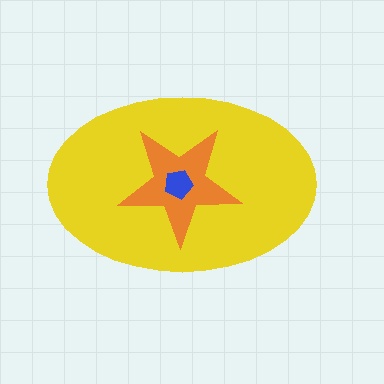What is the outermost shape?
The yellow ellipse.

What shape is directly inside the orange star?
The blue pentagon.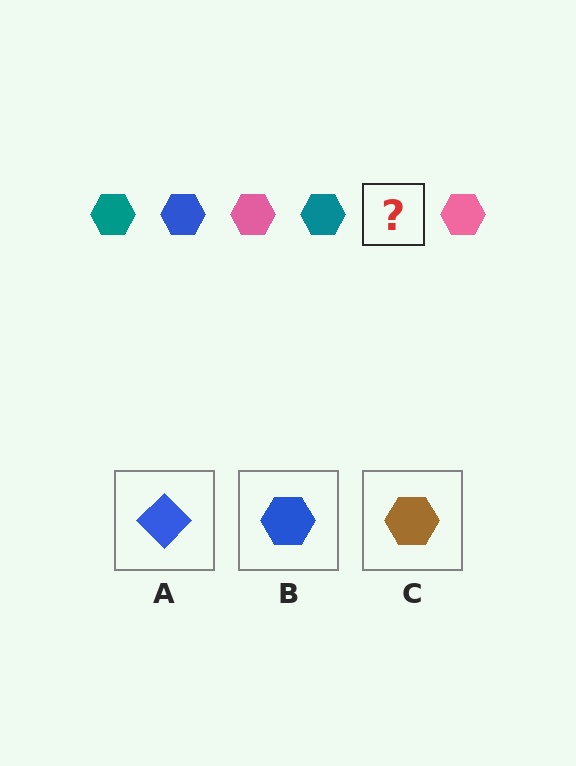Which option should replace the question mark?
Option B.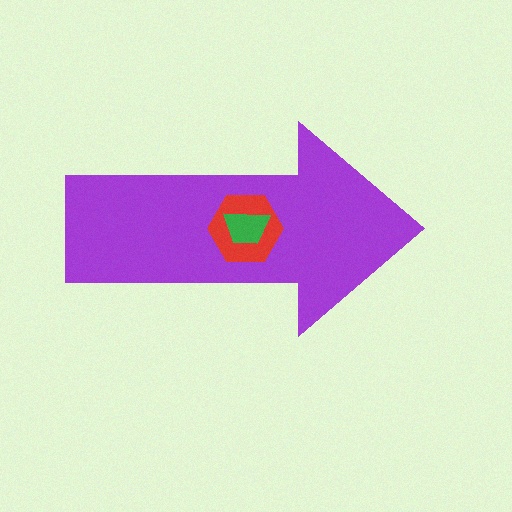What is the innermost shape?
The green trapezoid.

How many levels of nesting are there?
3.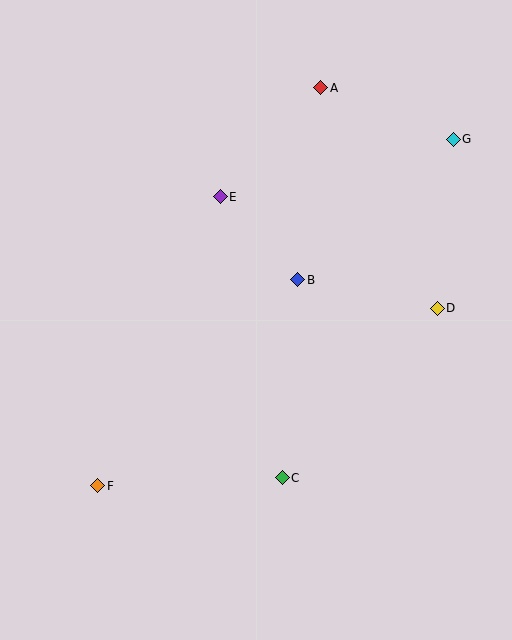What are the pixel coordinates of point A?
Point A is at (321, 88).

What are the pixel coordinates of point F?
Point F is at (98, 486).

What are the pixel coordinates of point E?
Point E is at (220, 197).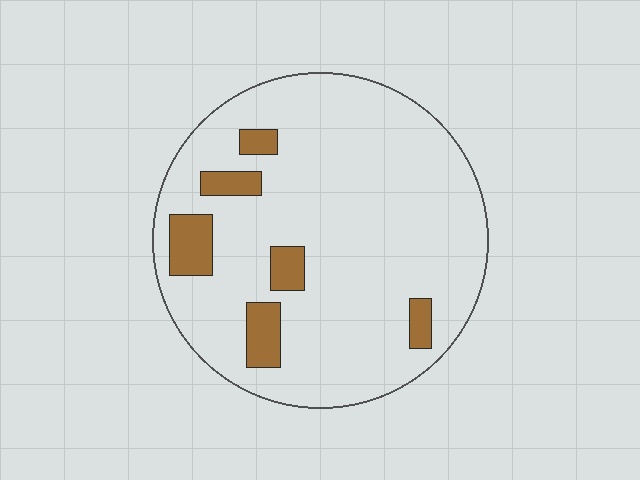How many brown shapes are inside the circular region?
6.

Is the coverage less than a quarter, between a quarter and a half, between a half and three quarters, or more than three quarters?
Less than a quarter.